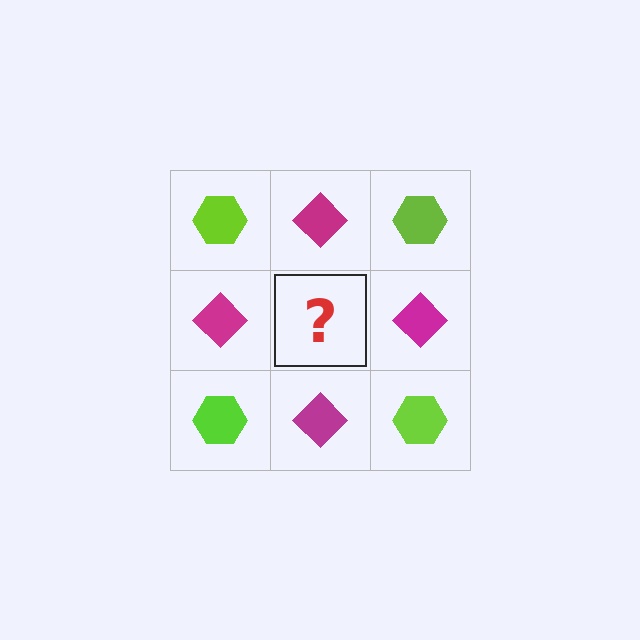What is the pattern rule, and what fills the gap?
The rule is that it alternates lime hexagon and magenta diamond in a checkerboard pattern. The gap should be filled with a lime hexagon.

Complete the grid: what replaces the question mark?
The question mark should be replaced with a lime hexagon.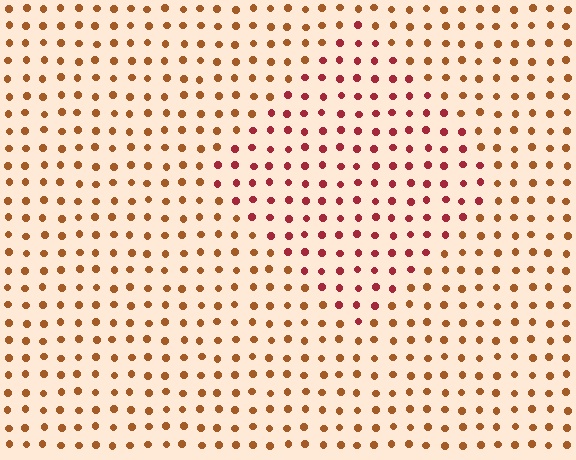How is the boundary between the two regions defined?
The boundary is defined purely by a slight shift in hue (about 34 degrees). Spacing, size, and orientation are identical on both sides.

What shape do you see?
I see a diamond.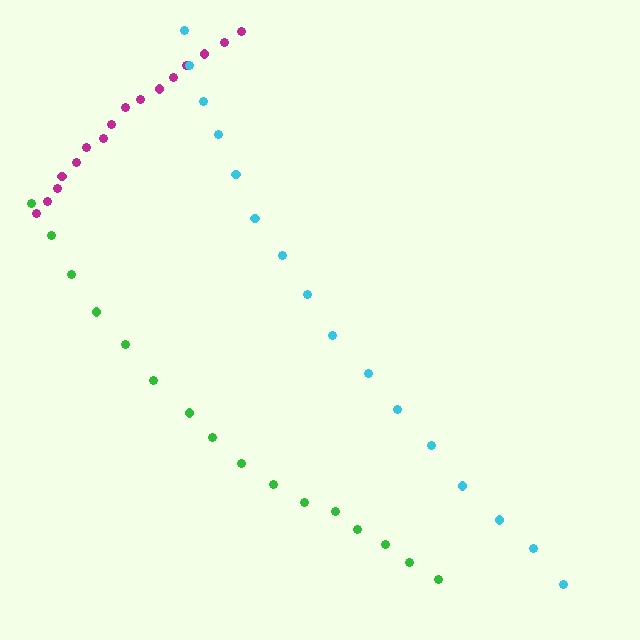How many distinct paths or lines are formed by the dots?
There are 3 distinct paths.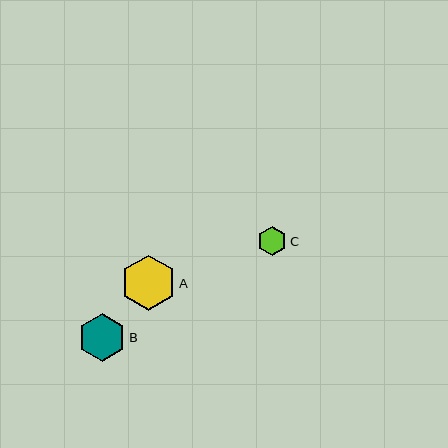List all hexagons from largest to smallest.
From largest to smallest: A, B, C.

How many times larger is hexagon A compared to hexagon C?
Hexagon A is approximately 1.9 times the size of hexagon C.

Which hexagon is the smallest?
Hexagon C is the smallest with a size of approximately 29 pixels.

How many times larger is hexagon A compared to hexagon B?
Hexagon A is approximately 1.2 times the size of hexagon B.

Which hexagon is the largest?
Hexagon A is the largest with a size of approximately 55 pixels.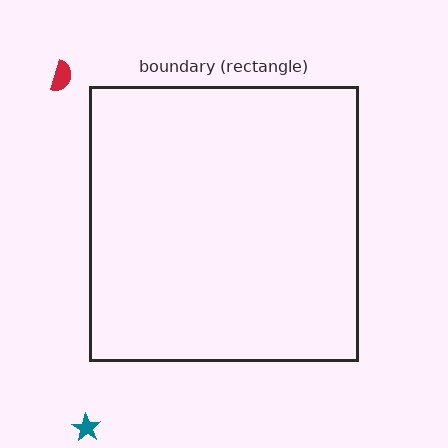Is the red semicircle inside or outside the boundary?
Outside.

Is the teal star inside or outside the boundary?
Outside.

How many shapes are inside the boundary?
0 inside, 2 outside.